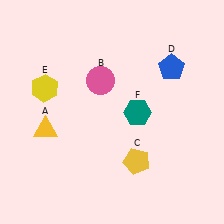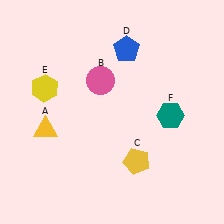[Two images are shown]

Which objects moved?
The objects that moved are: the blue pentagon (D), the teal hexagon (F).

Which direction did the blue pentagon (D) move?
The blue pentagon (D) moved left.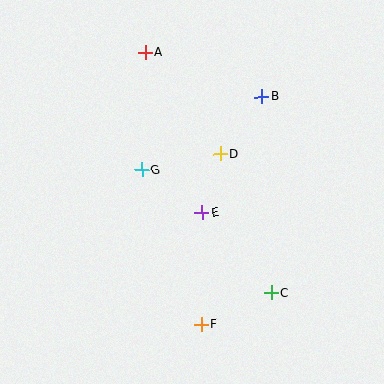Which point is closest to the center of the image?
Point E at (202, 212) is closest to the center.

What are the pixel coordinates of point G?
Point G is at (142, 170).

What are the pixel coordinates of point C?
Point C is at (271, 293).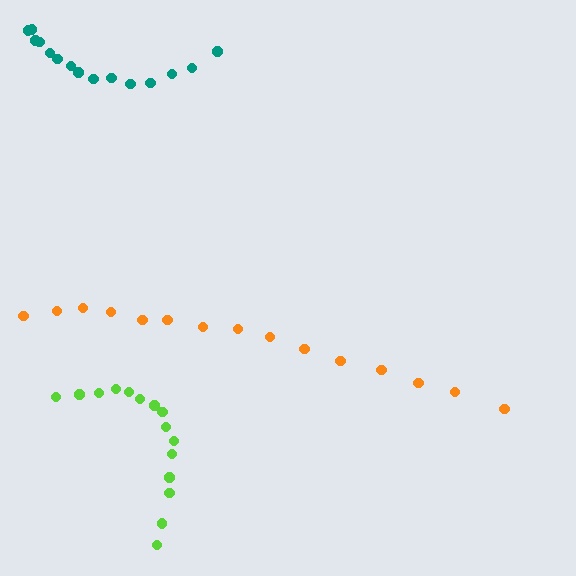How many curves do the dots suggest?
There are 3 distinct paths.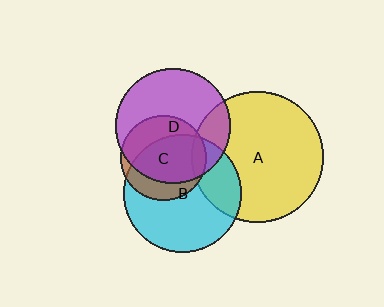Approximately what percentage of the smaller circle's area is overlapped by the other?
Approximately 75%.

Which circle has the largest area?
Circle A (yellow).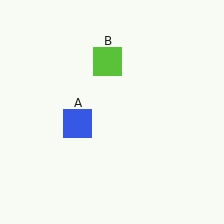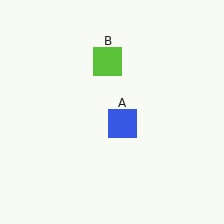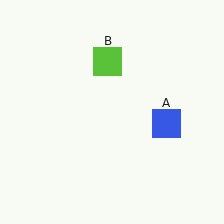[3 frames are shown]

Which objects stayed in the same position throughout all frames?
Lime square (object B) remained stationary.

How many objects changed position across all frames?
1 object changed position: blue square (object A).